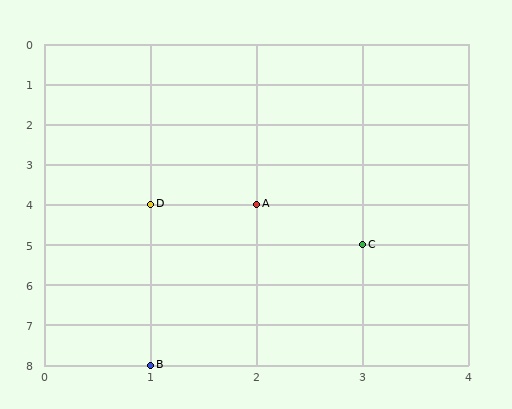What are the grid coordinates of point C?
Point C is at grid coordinates (3, 5).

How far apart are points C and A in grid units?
Points C and A are 1 column and 1 row apart (about 1.4 grid units diagonally).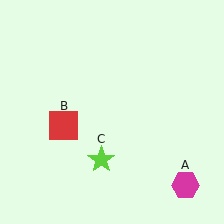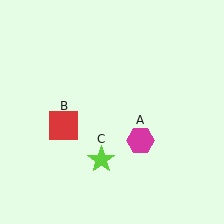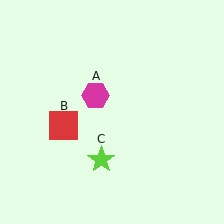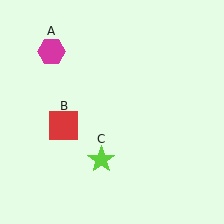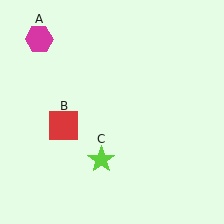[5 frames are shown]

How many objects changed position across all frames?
1 object changed position: magenta hexagon (object A).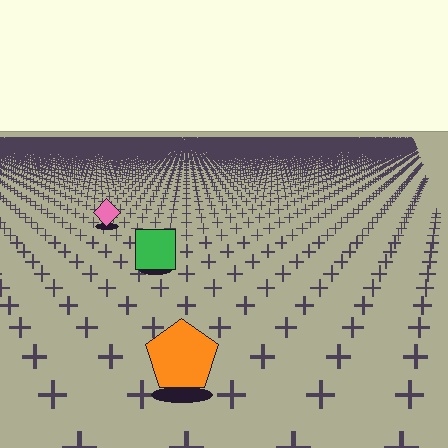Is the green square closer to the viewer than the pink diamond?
Yes. The green square is closer — you can tell from the texture gradient: the ground texture is coarser near it.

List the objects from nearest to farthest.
From nearest to farthest: the orange pentagon, the green square, the pink diamond.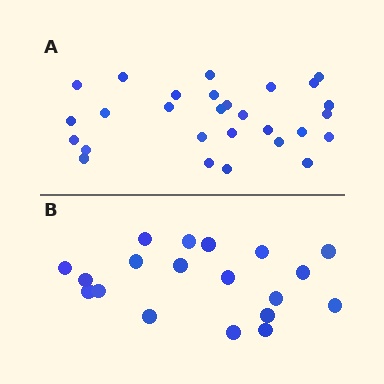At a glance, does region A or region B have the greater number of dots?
Region A (the top region) has more dots.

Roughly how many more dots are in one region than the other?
Region A has roughly 8 or so more dots than region B.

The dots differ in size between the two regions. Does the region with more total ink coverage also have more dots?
No. Region B has more total ink coverage because its dots are larger, but region A actually contains more individual dots. Total area can be misleading — the number of items is what matters here.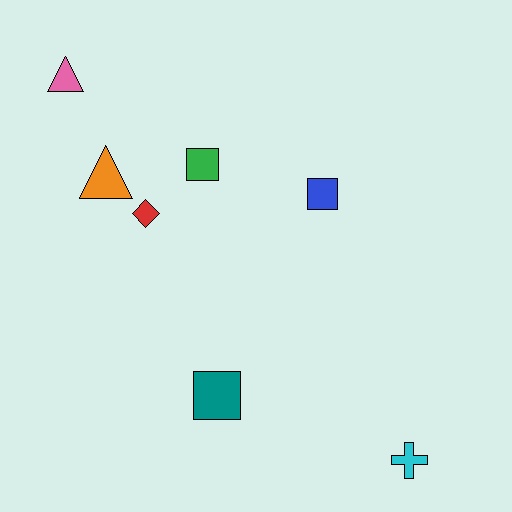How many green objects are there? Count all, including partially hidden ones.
There is 1 green object.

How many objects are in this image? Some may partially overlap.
There are 7 objects.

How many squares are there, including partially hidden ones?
There are 3 squares.